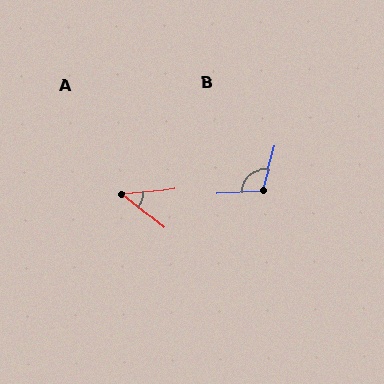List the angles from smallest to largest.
A (44°), B (109°).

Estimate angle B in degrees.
Approximately 109 degrees.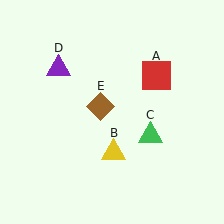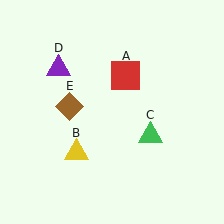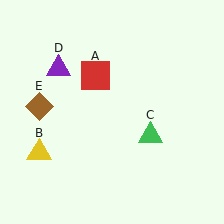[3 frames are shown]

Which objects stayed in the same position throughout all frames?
Green triangle (object C) and purple triangle (object D) remained stationary.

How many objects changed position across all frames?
3 objects changed position: red square (object A), yellow triangle (object B), brown diamond (object E).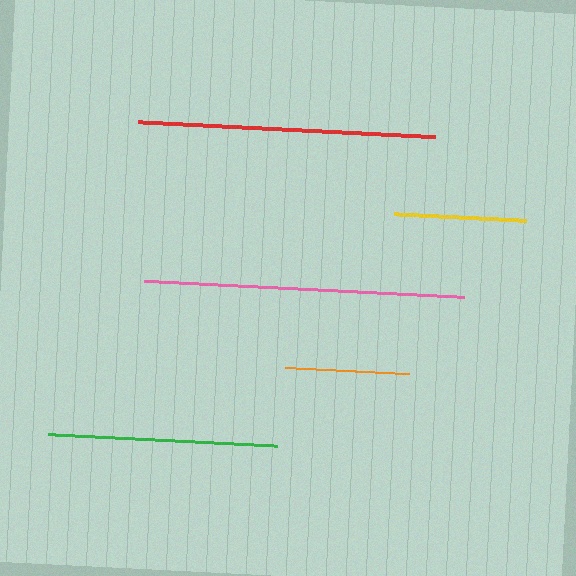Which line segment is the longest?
The pink line is the longest at approximately 320 pixels.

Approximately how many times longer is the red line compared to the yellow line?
The red line is approximately 2.3 times the length of the yellow line.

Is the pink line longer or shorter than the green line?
The pink line is longer than the green line.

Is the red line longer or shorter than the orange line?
The red line is longer than the orange line.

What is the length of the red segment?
The red segment is approximately 297 pixels long.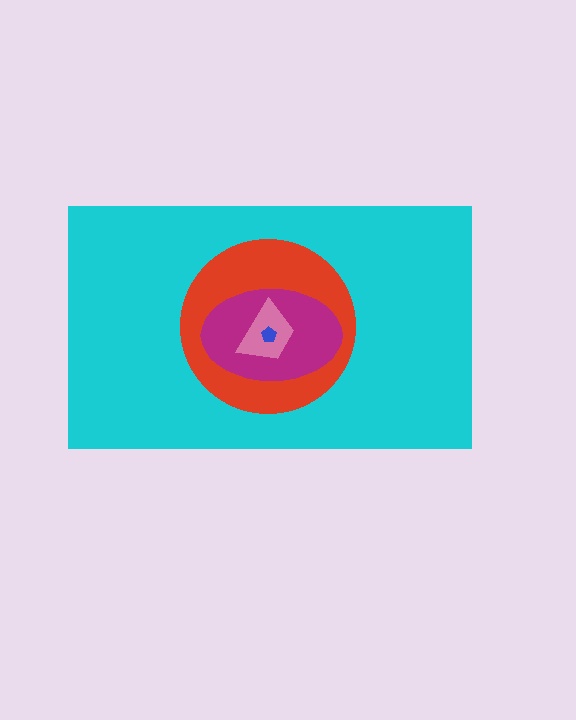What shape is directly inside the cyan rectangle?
The red circle.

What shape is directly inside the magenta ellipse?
The pink trapezoid.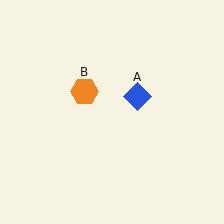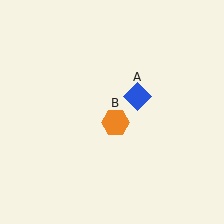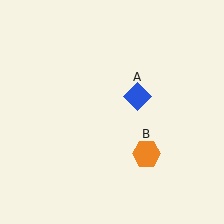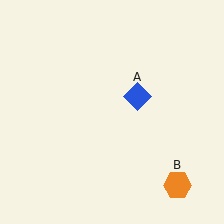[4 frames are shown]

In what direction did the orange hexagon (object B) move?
The orange hexagon (object B) moved down and to the right.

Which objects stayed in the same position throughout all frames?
Blue diamond (object A) remained stationary.